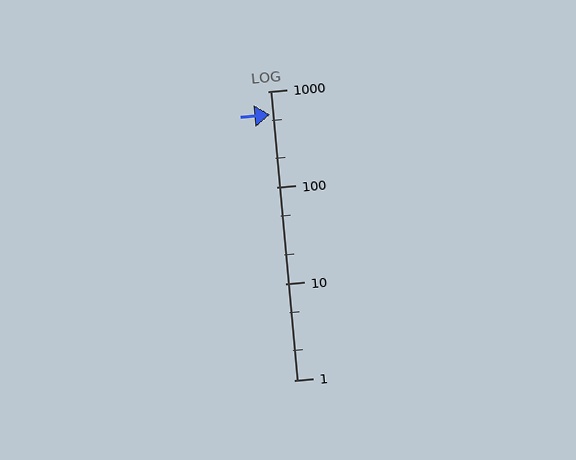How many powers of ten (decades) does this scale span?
The scale spans 3 decades, from 1 to 1000.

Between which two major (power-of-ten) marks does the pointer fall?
The pointer is between 100 and 1000.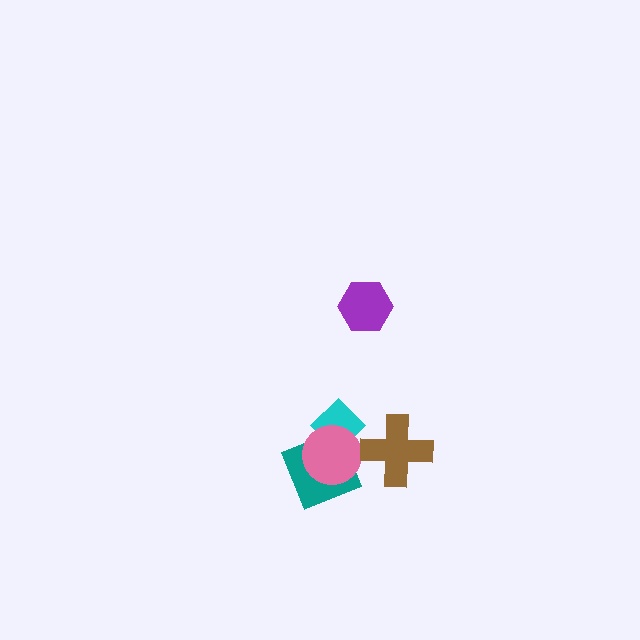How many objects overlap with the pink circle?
2 objects overlap with the pink circle.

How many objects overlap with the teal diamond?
2 objects overlap with the teal diamond.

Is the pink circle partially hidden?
No, no other shape covers it.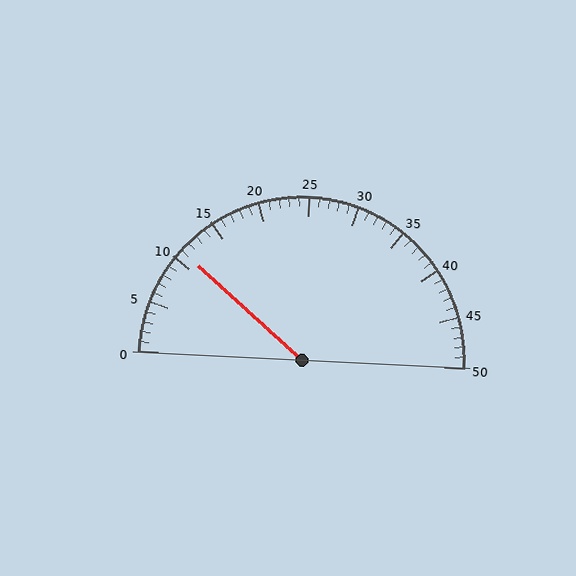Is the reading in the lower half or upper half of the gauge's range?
The reading is in the lower half of the range (0 to 50).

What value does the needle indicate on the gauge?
The needle indicates approximately 11.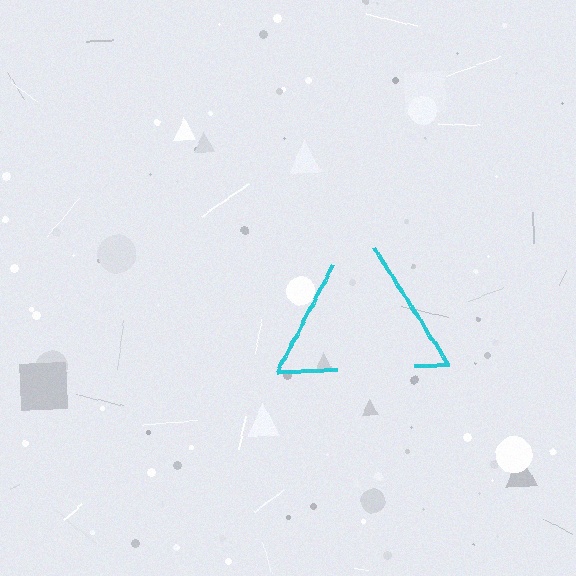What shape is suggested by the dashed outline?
The dashed outline suggests a triangle.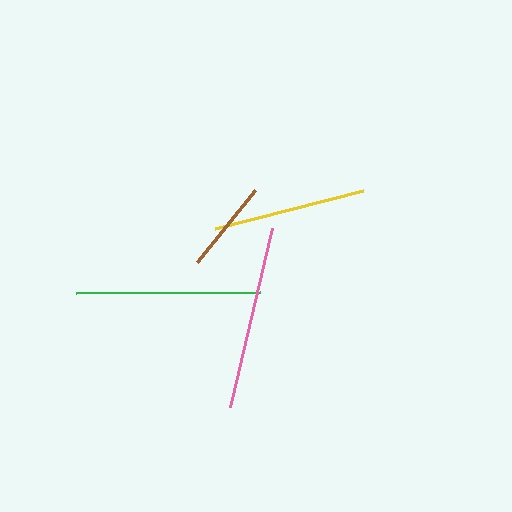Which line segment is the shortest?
The brown line is the shortest at approximately 92 pixels.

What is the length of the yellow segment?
The yellow segment is approximately 154 pixels long.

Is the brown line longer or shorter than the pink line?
The pink line is longer than the brown line.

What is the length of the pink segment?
The pink segment is approximately 183 pixels long.